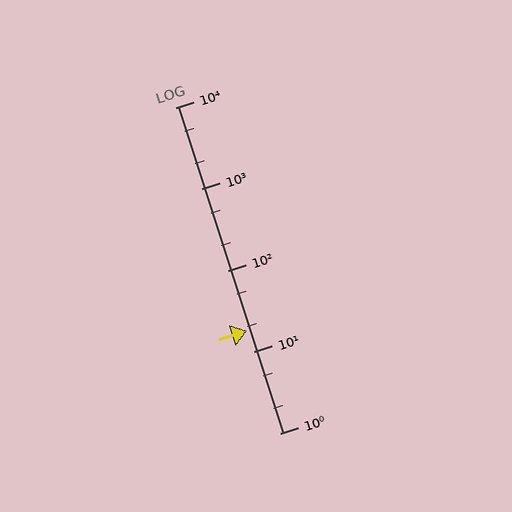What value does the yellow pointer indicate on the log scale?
The pointer indicates approximately 18.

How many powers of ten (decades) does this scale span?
The scale spans 4 decades, from 1 to 10000.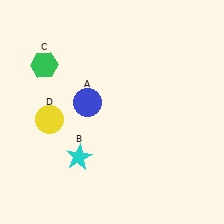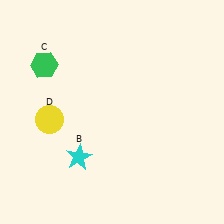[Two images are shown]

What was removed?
The blue circle (A) was removed in Image 2.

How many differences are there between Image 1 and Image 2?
There is 1 difference between the two images.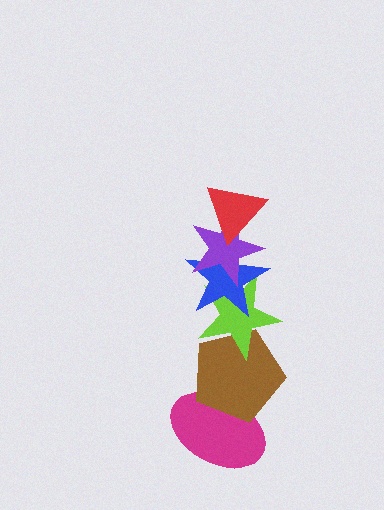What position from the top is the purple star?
The purple star is 2nd from the top.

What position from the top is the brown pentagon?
The brown pentagon is 5th from the top.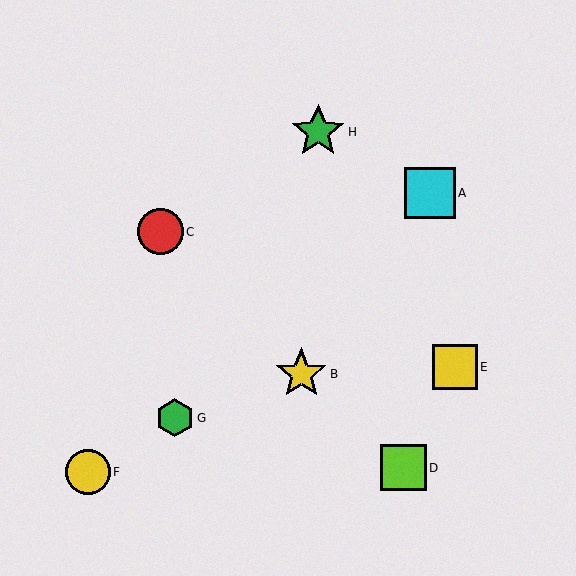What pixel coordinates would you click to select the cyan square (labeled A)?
Click at (430, 193) to select the cyan square A.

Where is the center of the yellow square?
The center of the yellow square is at (455, 367).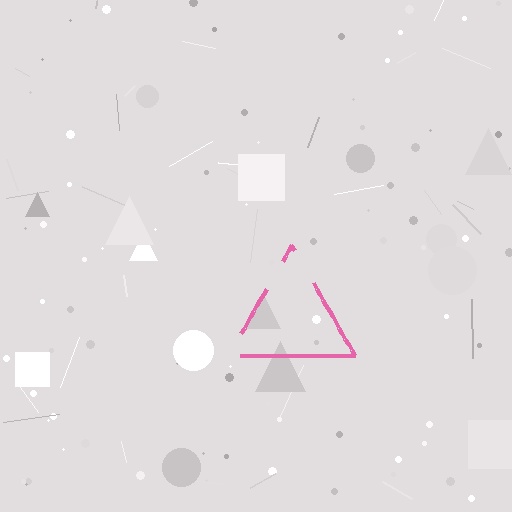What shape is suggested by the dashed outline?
The dashed outline suggests a triangle.